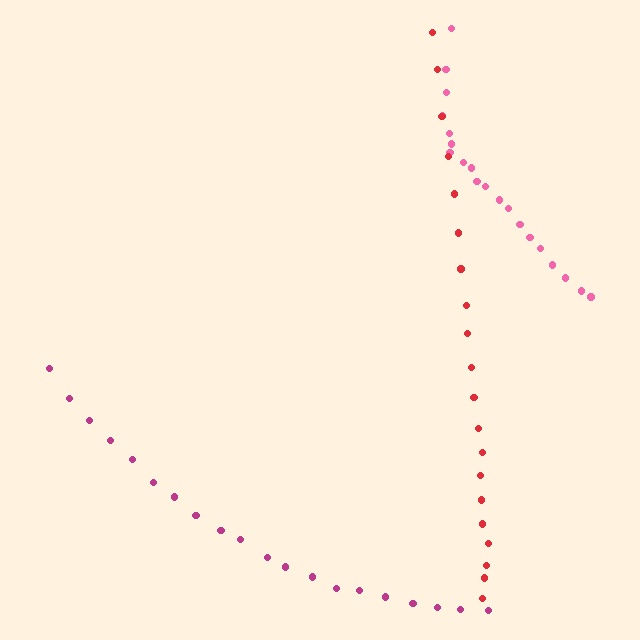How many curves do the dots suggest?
There are 3 distinct paths.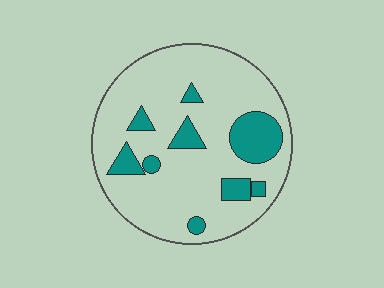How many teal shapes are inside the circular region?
9.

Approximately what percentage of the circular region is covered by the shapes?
Approximately 20%.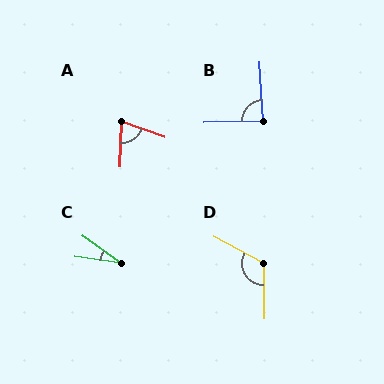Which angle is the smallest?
C, at approximately 28 degrees.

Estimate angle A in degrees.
Approximately 72 degrees.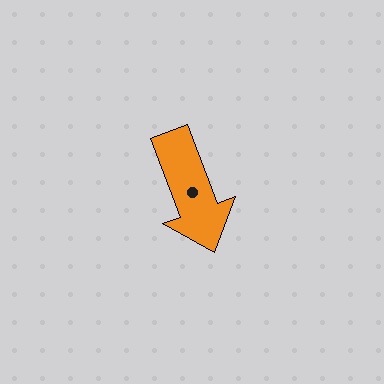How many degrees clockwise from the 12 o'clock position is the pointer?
Approximately 159 degrees.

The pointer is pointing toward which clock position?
Roughly 5 o'clock.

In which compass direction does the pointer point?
South.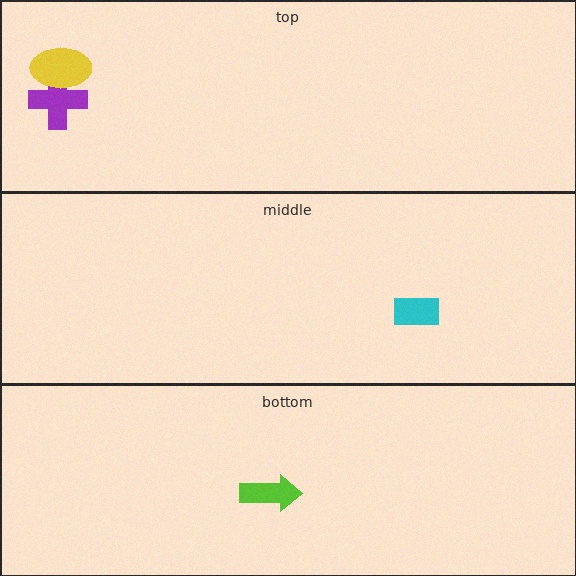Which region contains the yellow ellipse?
The top region.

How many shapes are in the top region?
2.